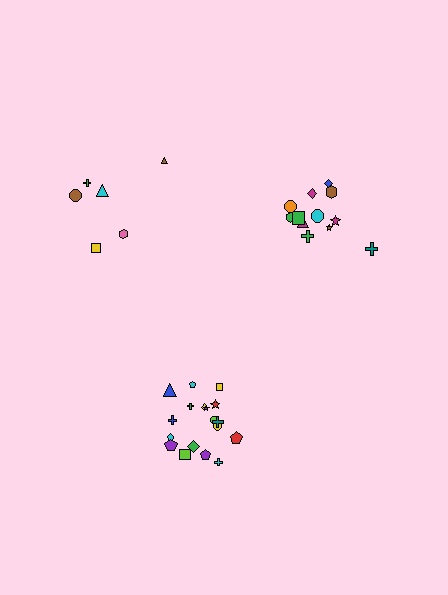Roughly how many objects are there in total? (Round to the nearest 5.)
Roughly 35 objects in total.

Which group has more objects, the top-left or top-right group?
The top-right group.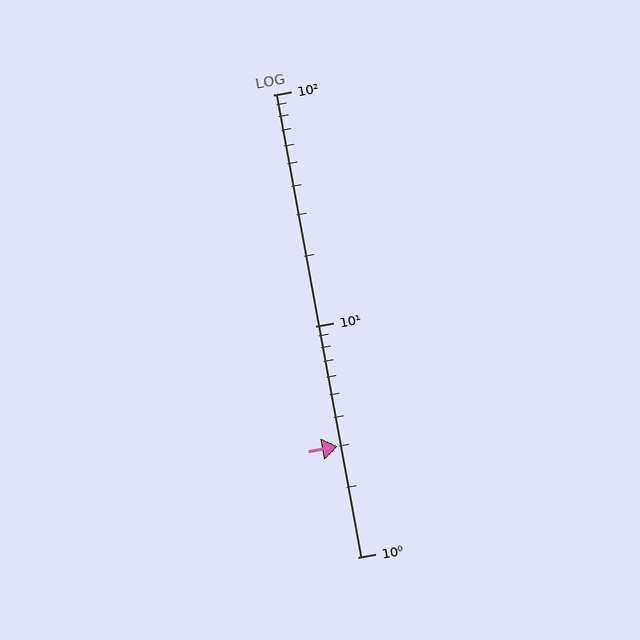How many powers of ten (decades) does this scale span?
The scale spans 2 decades, from 1 to 100.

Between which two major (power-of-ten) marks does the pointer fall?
The pointer is between 1 and 10.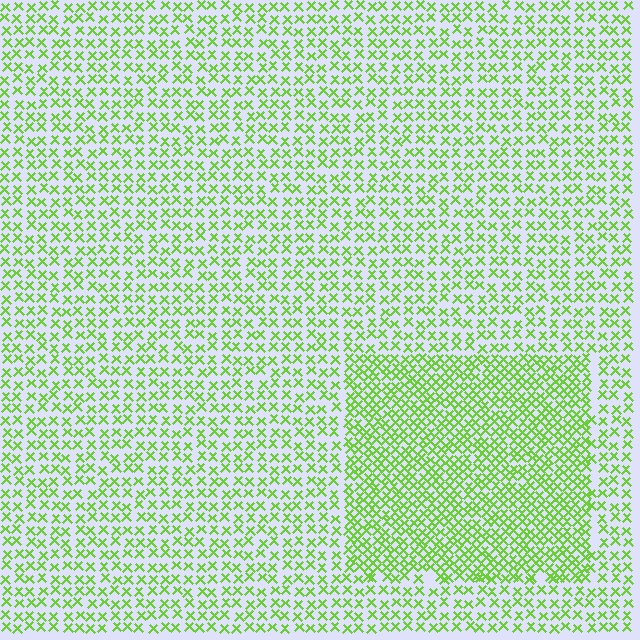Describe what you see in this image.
The image contains small lime elements arranged at two different densities. A rectangle-shaped region is visible where the elements are more densely packed than the surrounding area.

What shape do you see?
I see a rectangle.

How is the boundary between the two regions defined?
The boundary is defined by a change in element density (approximately 1.8x ratio). All elements are the same color, size, and shape.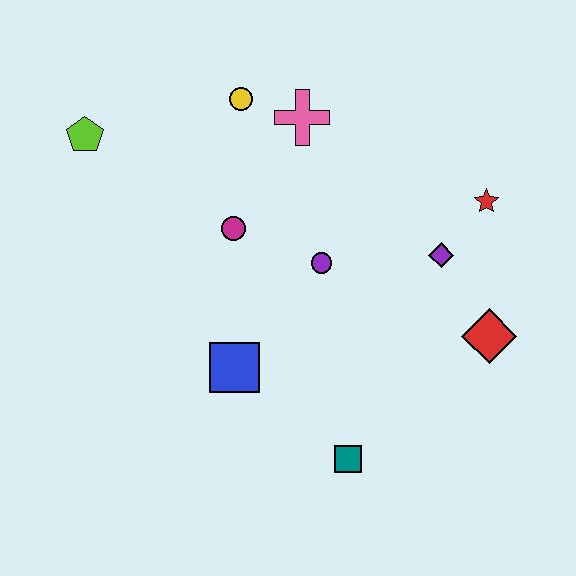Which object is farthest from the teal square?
The lime pentagon is farthest from the teal square.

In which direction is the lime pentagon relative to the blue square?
The lime pentagon is above the blue square.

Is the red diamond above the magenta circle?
No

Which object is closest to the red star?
The purple diamond is closest to the red star.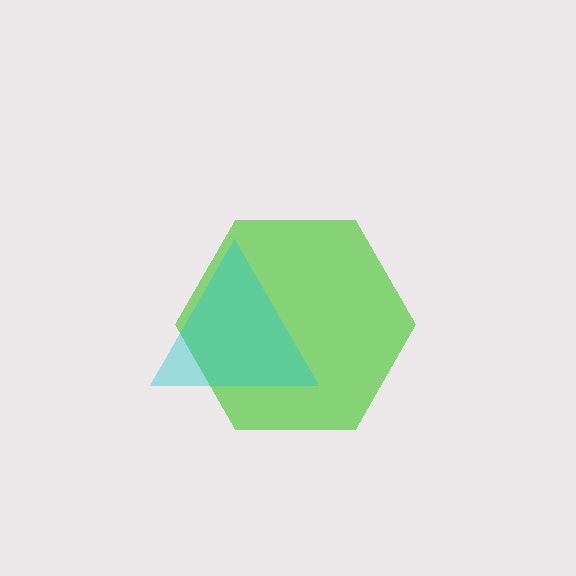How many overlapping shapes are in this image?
There are 2 overlapping shapes in the image.